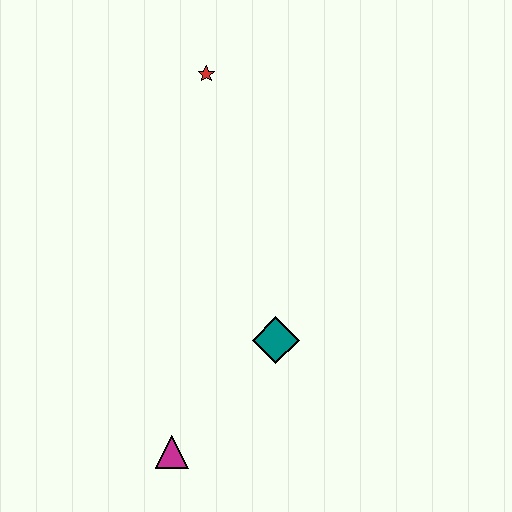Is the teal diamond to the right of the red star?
Yes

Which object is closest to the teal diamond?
The magenta triangle is closest to the teal diamond.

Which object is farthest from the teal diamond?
The red star is farthest from the teal diamond.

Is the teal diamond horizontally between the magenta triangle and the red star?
No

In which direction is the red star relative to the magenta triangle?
The red star is above the magenta triangle.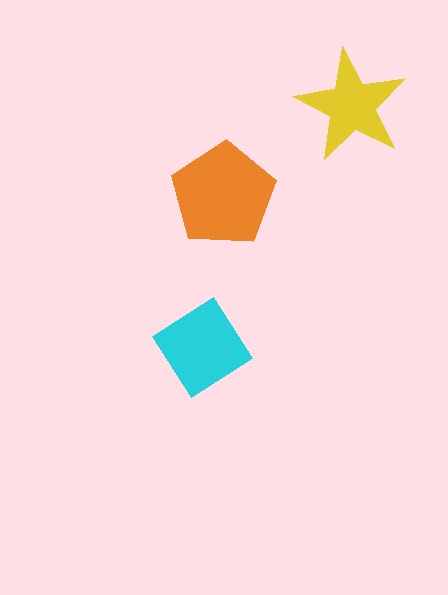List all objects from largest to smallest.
The orange pentagon, the cyan diamond, the yellow star.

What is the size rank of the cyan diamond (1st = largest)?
2nd.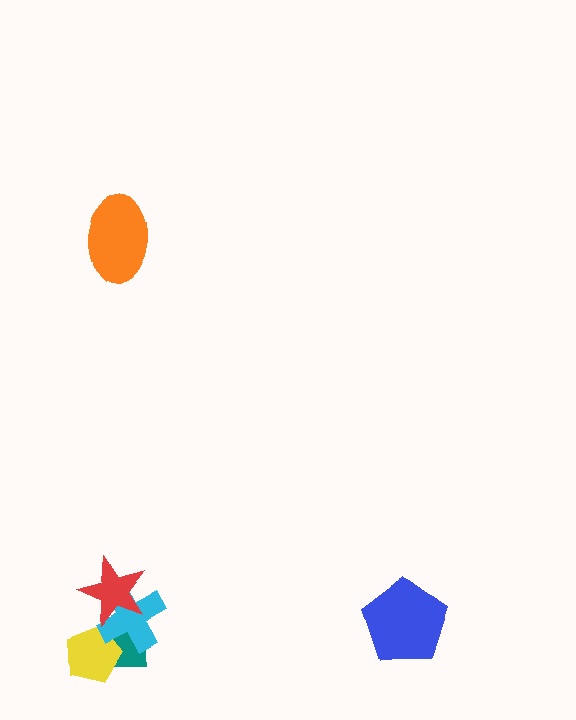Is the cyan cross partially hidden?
Yes, it is partially covered by another shape.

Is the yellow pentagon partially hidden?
Yes, it is partially covered by another shape.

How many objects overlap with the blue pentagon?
0 objects overlap with the blue pentagon.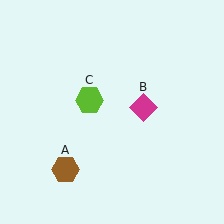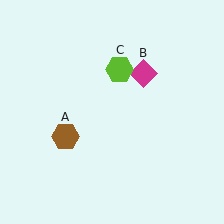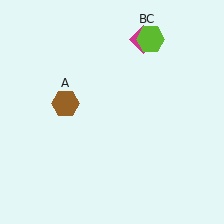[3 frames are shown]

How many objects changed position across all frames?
3 objects changed position: brown hexagon (object A), magenta diamond (object B), lime hexagon (object C).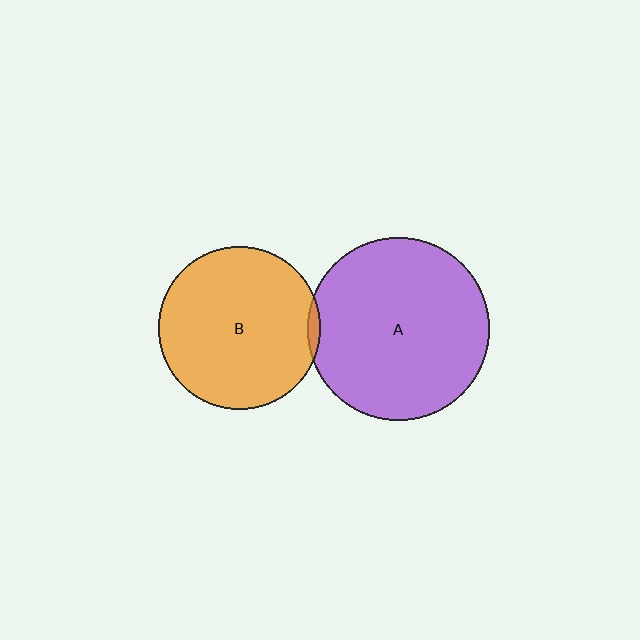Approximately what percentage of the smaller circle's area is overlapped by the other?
Approximately 5%.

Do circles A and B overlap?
Yes.